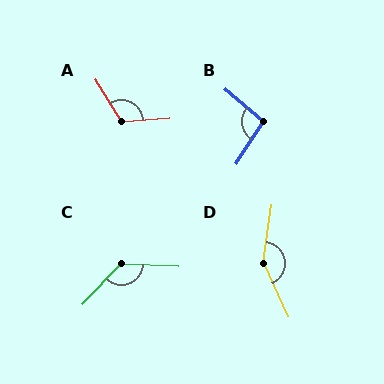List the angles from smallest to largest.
B (98°), A (117°), C (131°), D (148°).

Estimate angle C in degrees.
Approximately 131 degrees.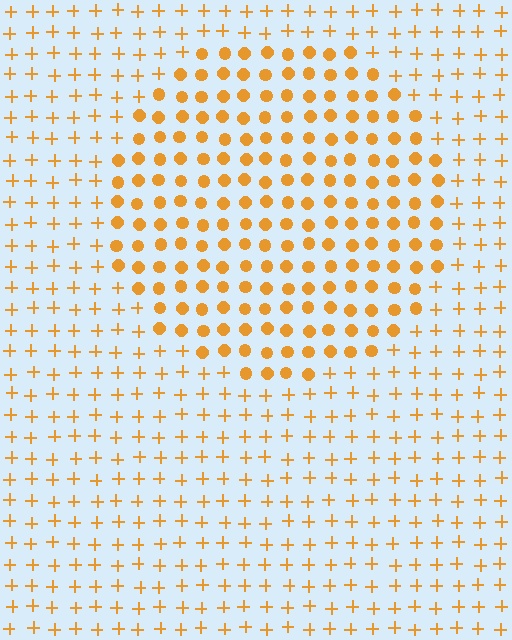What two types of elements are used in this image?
The image uses circles inside the circle region and plus signs outside it.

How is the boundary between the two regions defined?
The boundary is defined by a change in element shape: circles inside vs. plus signs outside. All elements share the same color and spacing.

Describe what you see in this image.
The image is filled with small orange elements arranged in a uniform grid. A circle-shaped region contains circles, while the surrounding area contains plus signs. The boundary is defined purely by the change in element shape.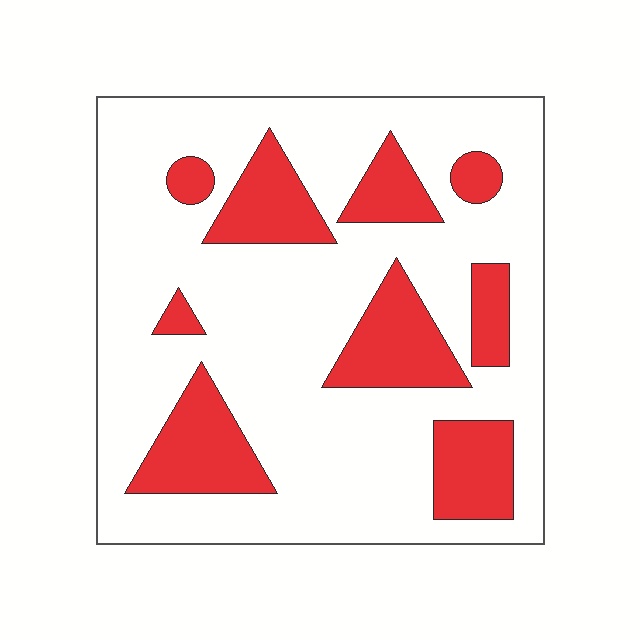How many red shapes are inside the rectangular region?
9.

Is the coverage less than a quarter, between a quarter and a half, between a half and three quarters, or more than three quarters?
Between a quarter and a half.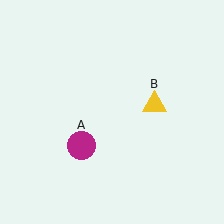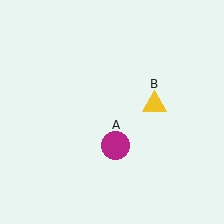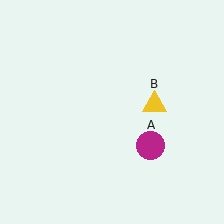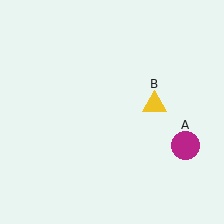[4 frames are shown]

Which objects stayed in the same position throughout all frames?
Yellow triangle (object B) remained stationary.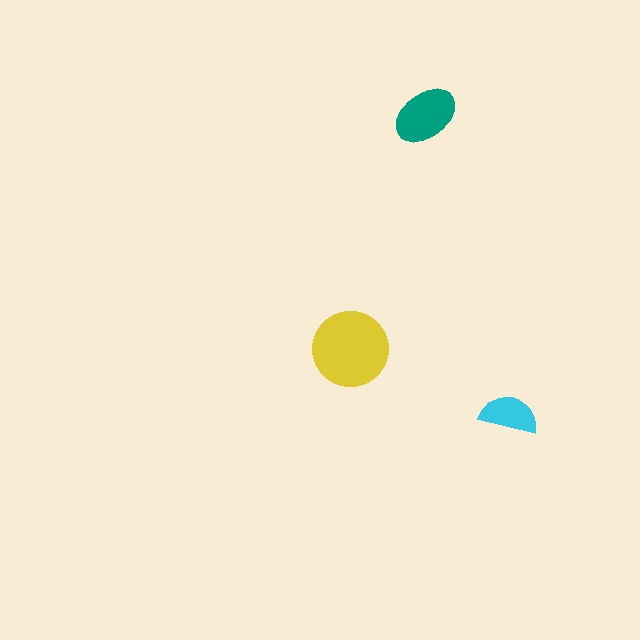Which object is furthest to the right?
The cyan semicircle is rightmost.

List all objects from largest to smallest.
The yellow circle, the teal ellipse, the cyan semicircle.